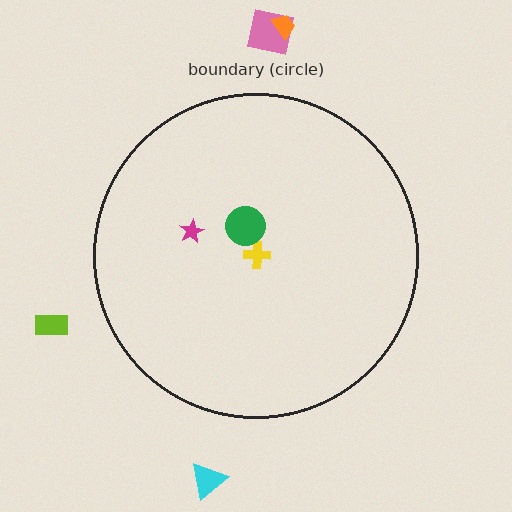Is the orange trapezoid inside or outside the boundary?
Outside.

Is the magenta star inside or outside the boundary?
Inside.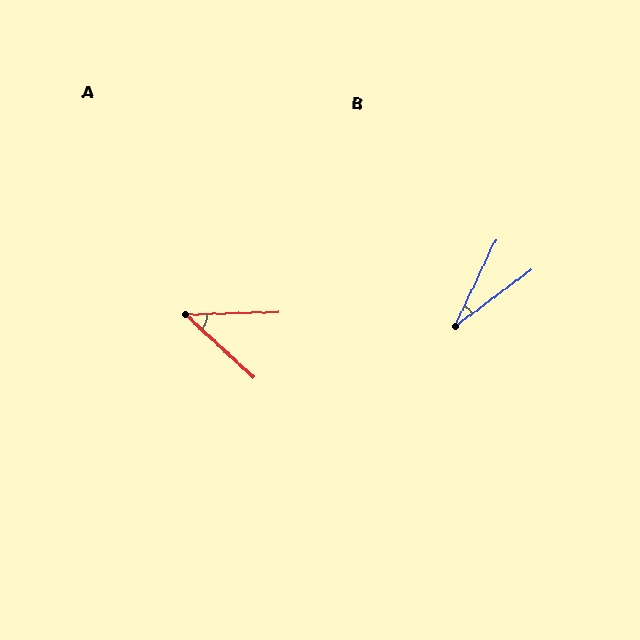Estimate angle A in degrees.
Approximately 45 degrees.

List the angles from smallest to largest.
B (28°), A (45°).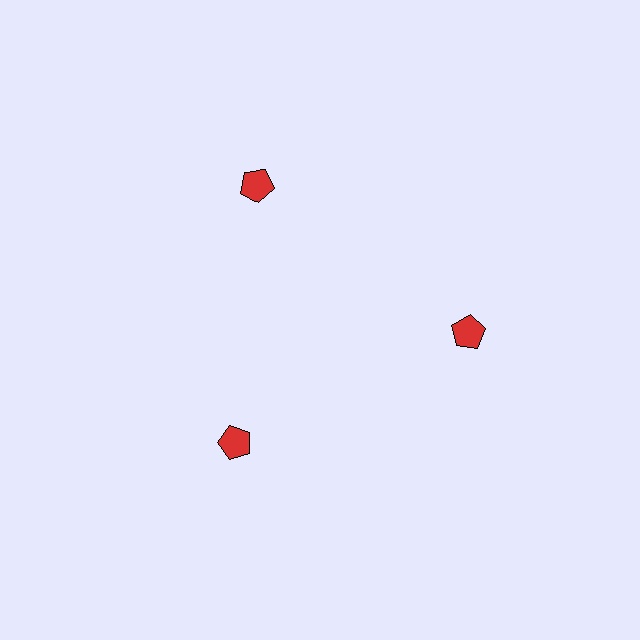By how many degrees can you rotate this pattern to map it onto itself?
The pattern maps onto itself every 120 degrees of rotation.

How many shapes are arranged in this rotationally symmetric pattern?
There are 3 shapes, arranged in 3 groups of 1.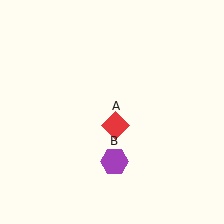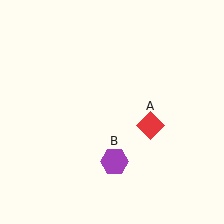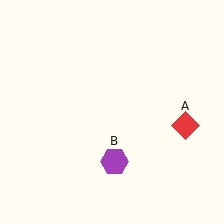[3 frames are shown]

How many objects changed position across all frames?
1 object changed position: red diamond (object A).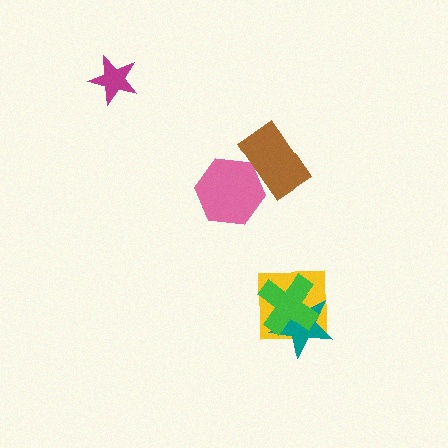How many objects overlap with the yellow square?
2 objects overlap with the yellow square.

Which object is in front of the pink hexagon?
The brown rectangle is in front of the pink hexagon.